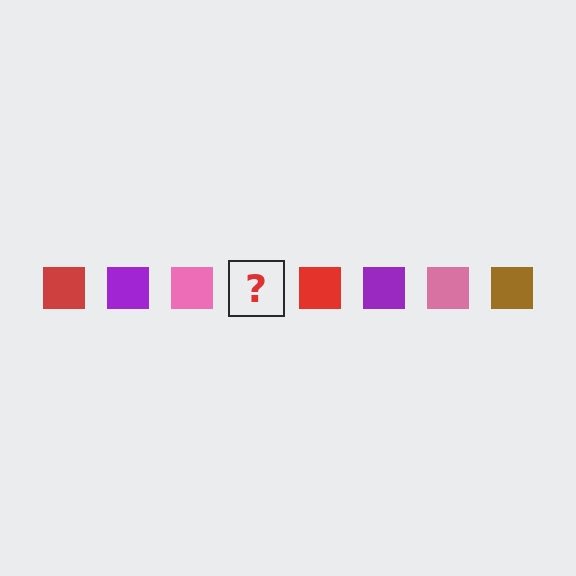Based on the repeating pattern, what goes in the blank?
The blank should be a brown square.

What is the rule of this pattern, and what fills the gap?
The rule is that the pattern cycles through red, purple, pink, brown squares. The gap should be filled with a brown square.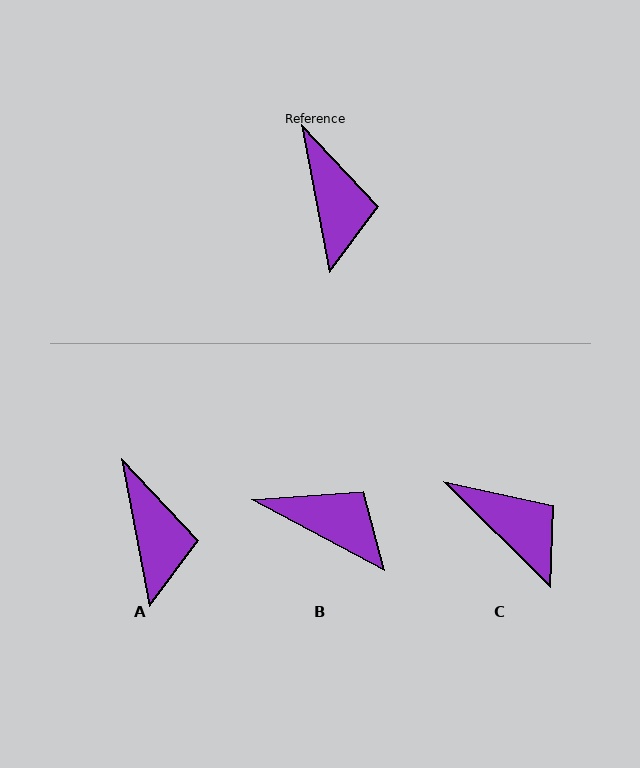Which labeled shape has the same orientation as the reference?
A.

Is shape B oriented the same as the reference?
No, it is off by about 51 degrees.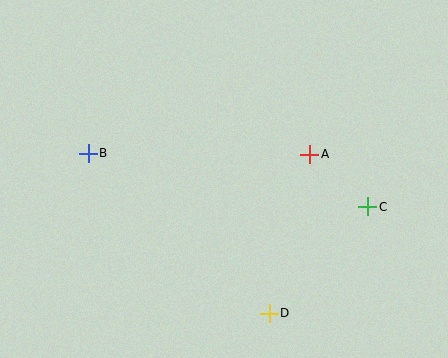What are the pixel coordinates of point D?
Point D is at (269, 313).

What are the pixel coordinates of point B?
Point B is at (88, 153).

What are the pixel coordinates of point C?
Point C is at (368, 207).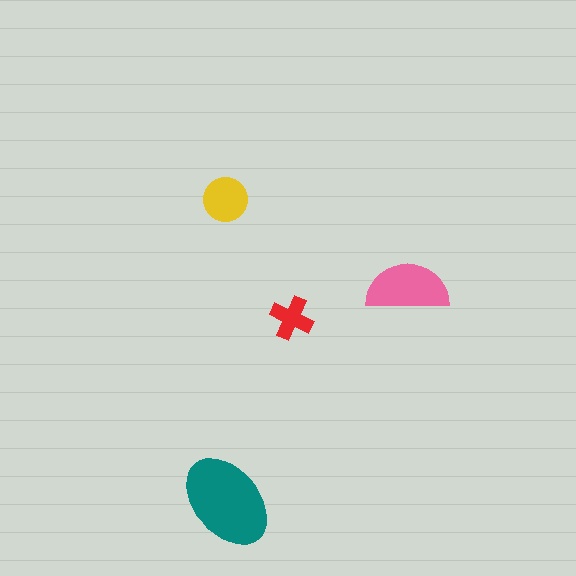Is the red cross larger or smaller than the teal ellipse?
Smaller.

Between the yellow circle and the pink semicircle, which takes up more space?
The pink semicircle.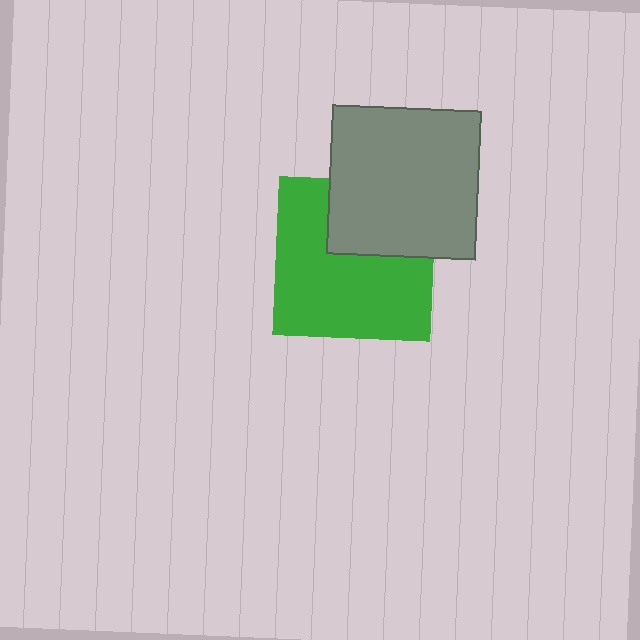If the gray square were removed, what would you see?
You would see the complete green square.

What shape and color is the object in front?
The object in front is a gray square.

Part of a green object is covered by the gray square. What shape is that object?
It is a square.